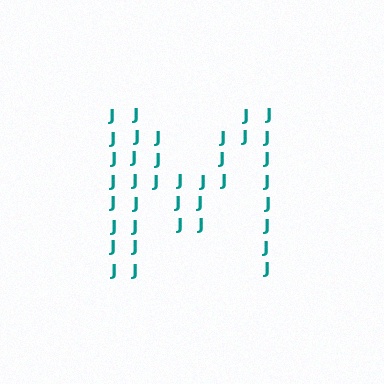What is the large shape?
The large shape is the letter M.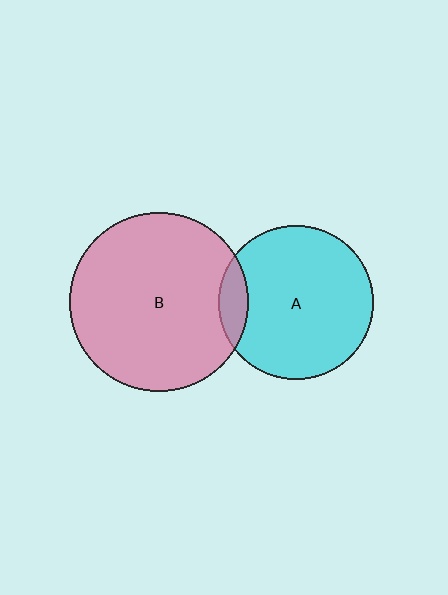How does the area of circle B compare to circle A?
Approximately 1.3 times.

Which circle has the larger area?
Circle B (pink).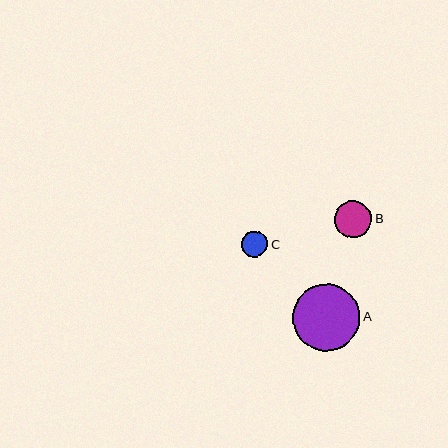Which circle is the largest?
Circle A is the largest with a size of approximately 67 pixels.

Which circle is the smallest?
Circle C is the smallest with a size of approximately 26 pixels.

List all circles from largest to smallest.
From largest to smallest: A, B, C.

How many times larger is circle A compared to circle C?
Circle A is approximately 2.6 times the size of circle C.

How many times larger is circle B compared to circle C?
Circle B is approximately 1.4 times the size of circle C.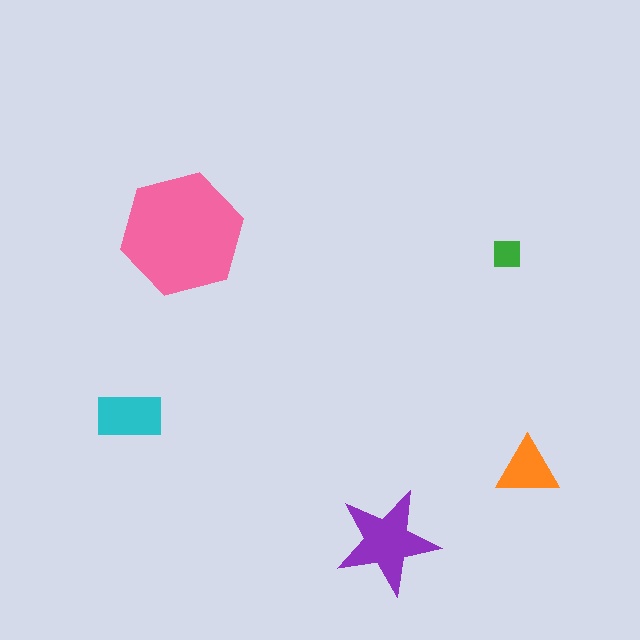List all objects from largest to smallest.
The pink hexagon, the purple star, the cyan rectangle, the orange triangle, the green square.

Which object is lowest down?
The purple star is bottommost.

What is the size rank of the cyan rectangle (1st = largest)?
3rd.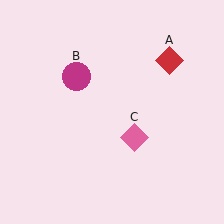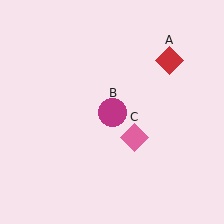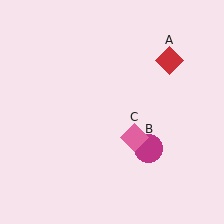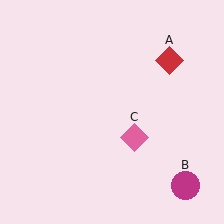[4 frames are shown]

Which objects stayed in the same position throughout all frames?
Red diamond (object A) and pink diamond (object C) remained stationary.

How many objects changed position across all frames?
1 object changed position: magenta circle (object B).